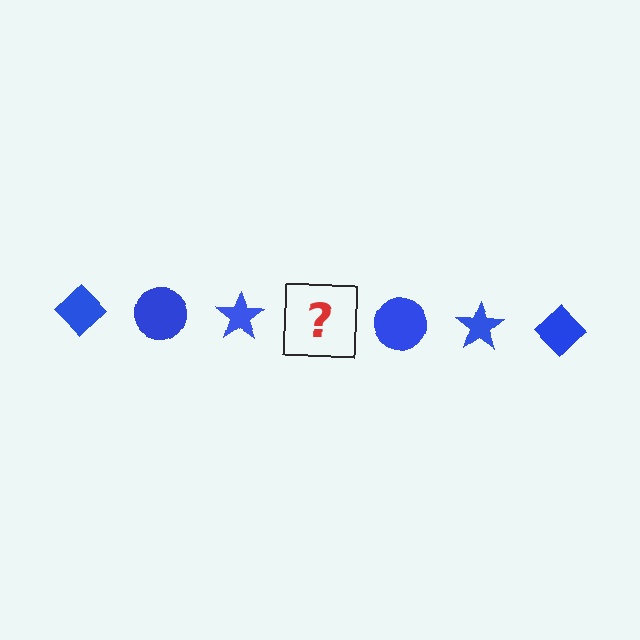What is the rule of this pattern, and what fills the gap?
The rule is that the pattern cycles through diamond, circle, star shapes in blue. The gap should be filled with a blue diamond.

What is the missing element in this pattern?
The missing element is a blue diamond.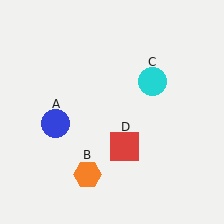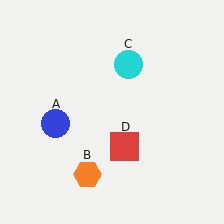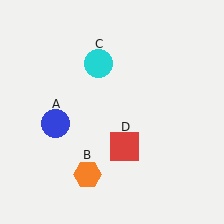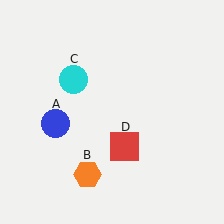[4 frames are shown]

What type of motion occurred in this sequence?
The cyan circle (object C) rotated counterclockwise around the center of the scene.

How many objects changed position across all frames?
1 object changed position: cyan circle (object C).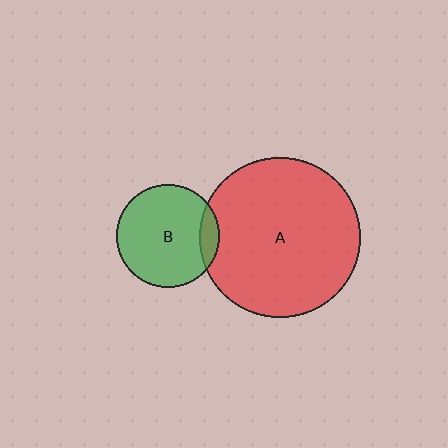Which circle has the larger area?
Circle A (red).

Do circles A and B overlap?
Yes.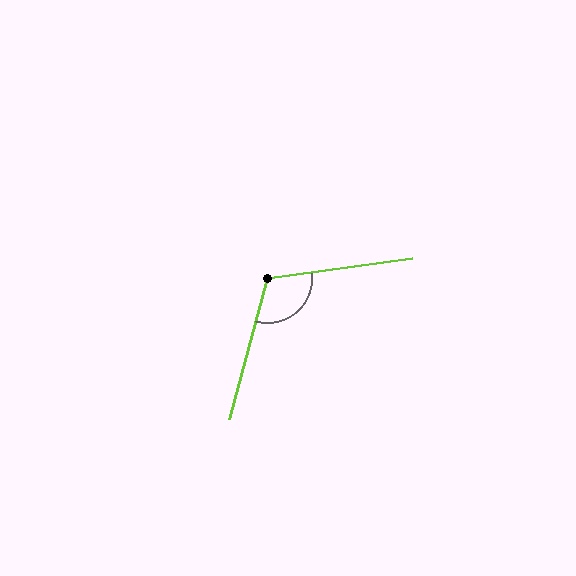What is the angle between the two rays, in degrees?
Approximately 113 degrees.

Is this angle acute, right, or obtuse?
It is obtuse.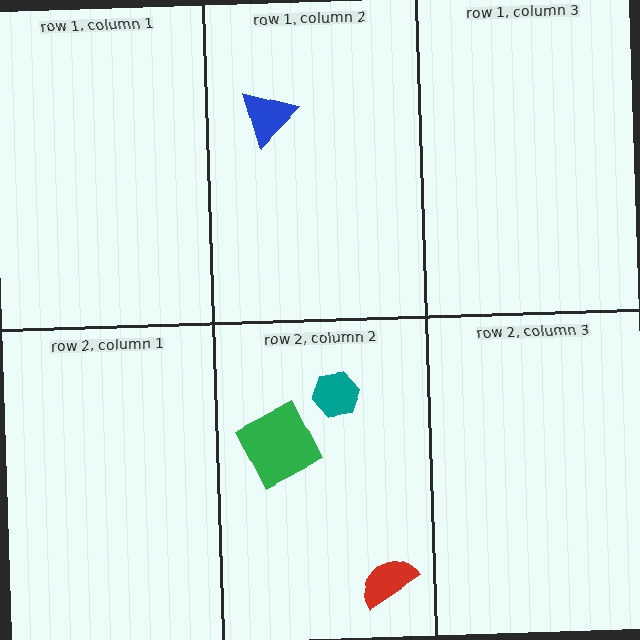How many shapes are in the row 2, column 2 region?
3.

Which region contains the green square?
The row 2, column 2 region.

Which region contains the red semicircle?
The row 2, column 2 region.